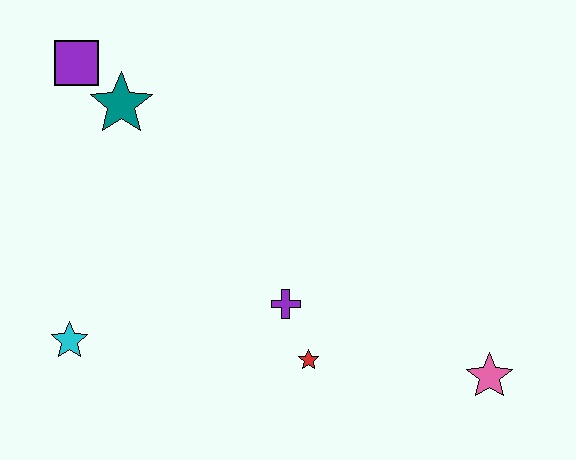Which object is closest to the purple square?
The teal star is closest to the purple square.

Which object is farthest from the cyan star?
The pink star is farthest from the cyan star.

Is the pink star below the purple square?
Yes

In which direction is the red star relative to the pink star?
The red star is to the left of the pink star.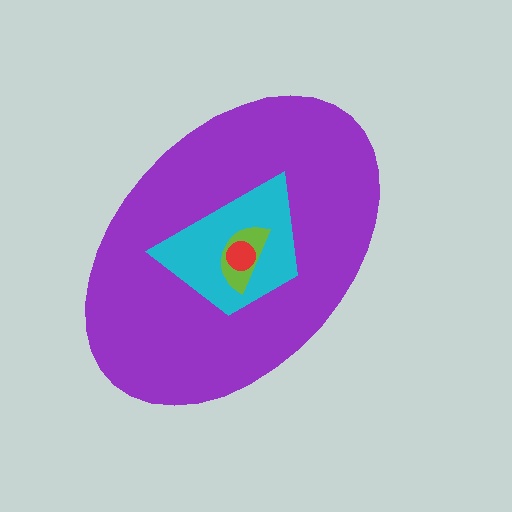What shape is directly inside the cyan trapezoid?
The lime semicircle.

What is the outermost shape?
The purple ellipse.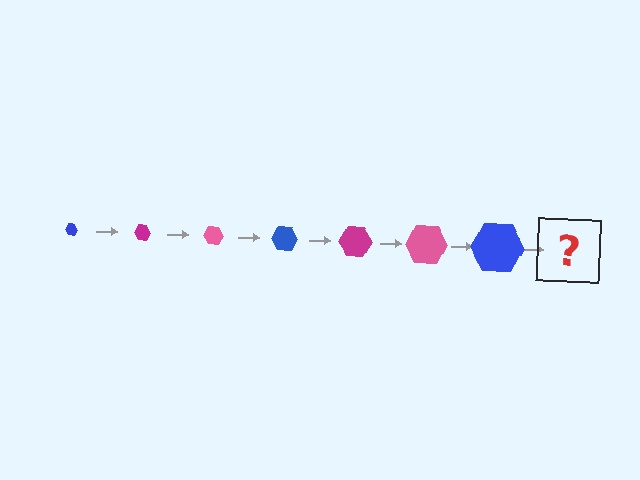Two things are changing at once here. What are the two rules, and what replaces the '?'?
The two rules are that the hexagon grows larger each step and the color cycles through blue, magenta, and pink. The '?' should be a magenta hexagon, larger than the previous one.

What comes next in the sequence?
The next element should be a magenta hexagon, larger than the previous one.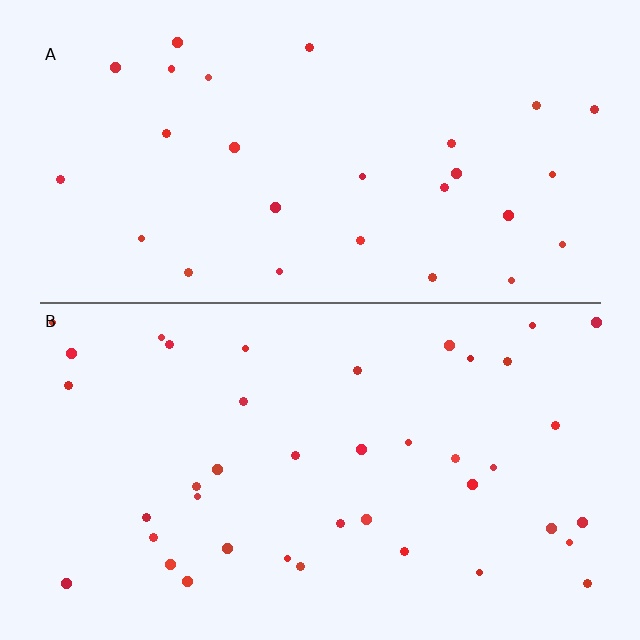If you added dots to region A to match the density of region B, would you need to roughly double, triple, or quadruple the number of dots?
Approximately double.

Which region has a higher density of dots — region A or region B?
B (the bottom).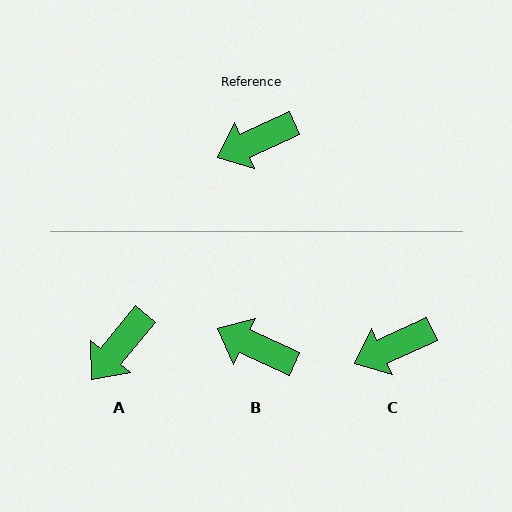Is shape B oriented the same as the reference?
No, it is off by about 49 degrees.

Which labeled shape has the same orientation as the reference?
C.